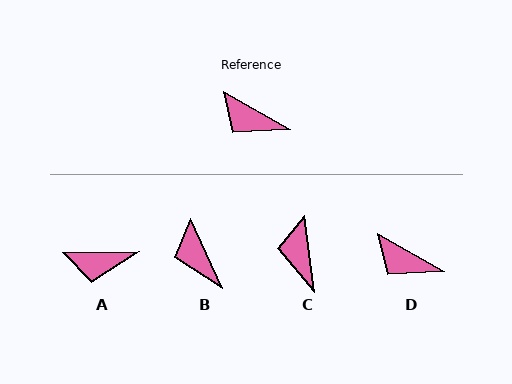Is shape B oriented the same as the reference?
No, it is off by about 35 degrees.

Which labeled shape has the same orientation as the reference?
D.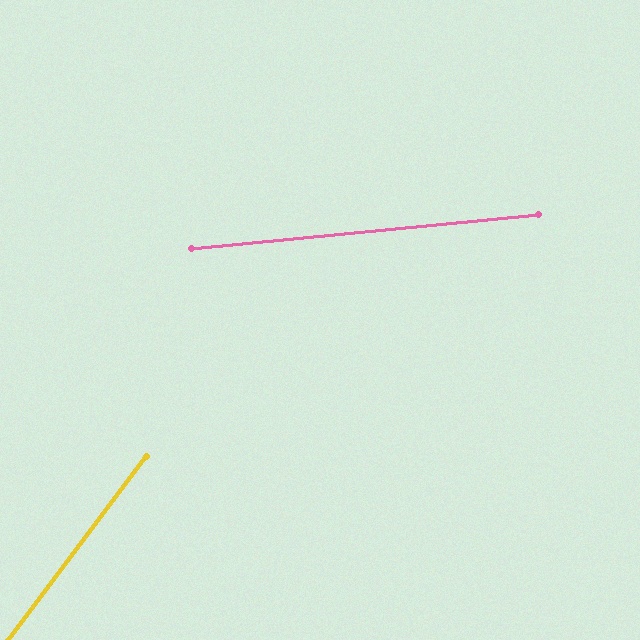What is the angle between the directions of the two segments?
Approximately 47 degrees.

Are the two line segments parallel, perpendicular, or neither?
Neither parallel nor perpendicular — they differ by about 47°.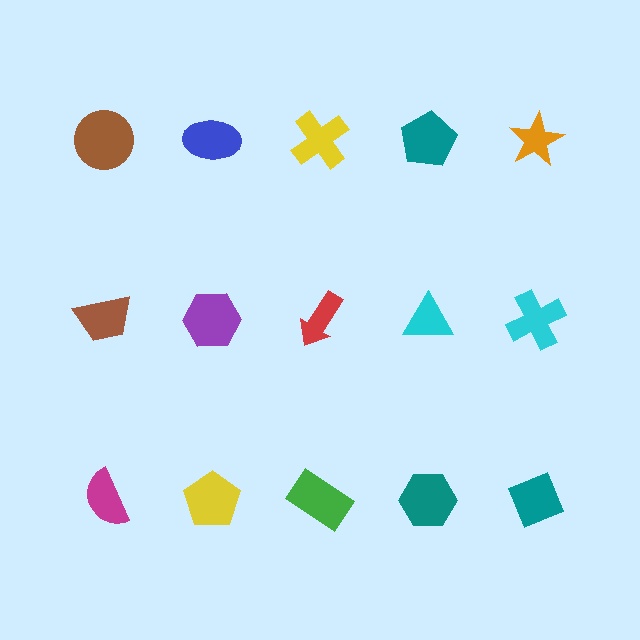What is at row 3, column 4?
A teal hexagon.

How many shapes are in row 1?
5 shapes.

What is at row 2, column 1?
A brown trapezoid.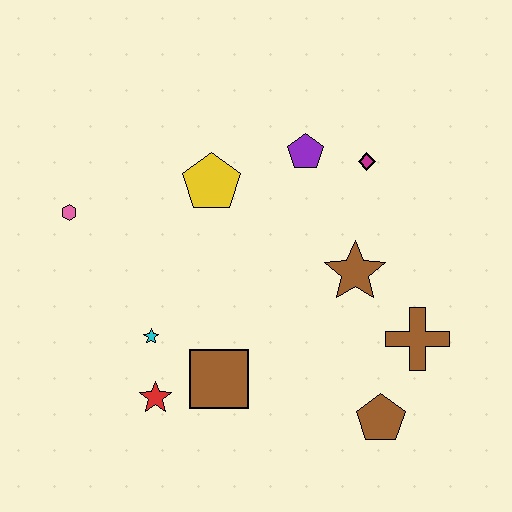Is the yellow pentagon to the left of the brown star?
Yes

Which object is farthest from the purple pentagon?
The red star is farthest from the purple pentagon.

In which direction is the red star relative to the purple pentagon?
The red star is below the purple pentagon.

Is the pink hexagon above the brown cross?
Yes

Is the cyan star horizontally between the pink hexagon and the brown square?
Yes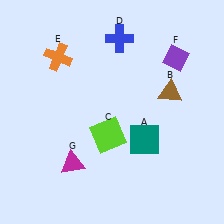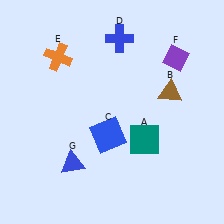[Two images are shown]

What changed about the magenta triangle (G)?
In Image 1, G is magenta. In Image 2, it changed to blue.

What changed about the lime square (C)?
In Image 1, C is lime. In Image 2, it changed to blue.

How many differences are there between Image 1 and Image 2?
There are 2 differences between the two images.